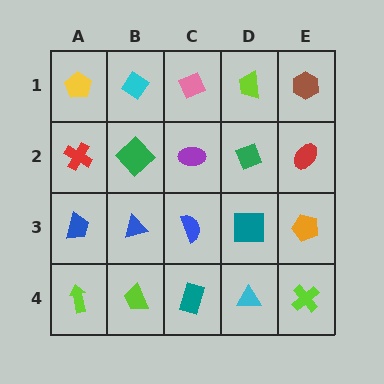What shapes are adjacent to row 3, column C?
A purple ellipse (row 2, column C), a teal rectangle (row 4, column C), a blue triangle (row 3, column B), a teal square (row 3, column D).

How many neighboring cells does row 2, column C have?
4.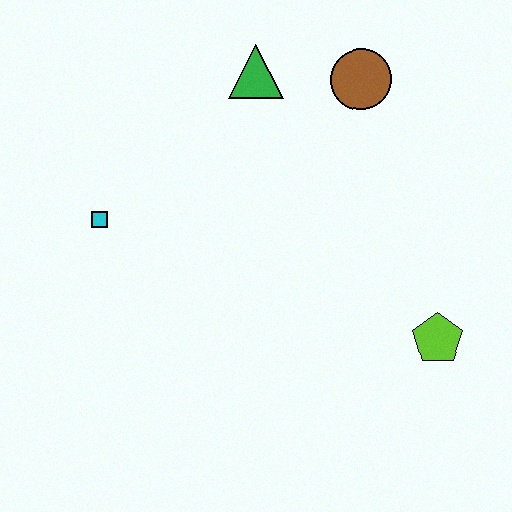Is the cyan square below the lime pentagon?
No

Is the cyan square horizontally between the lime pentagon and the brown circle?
No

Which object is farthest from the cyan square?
The lime pentagon is farthest from the cyan square.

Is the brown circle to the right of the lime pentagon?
No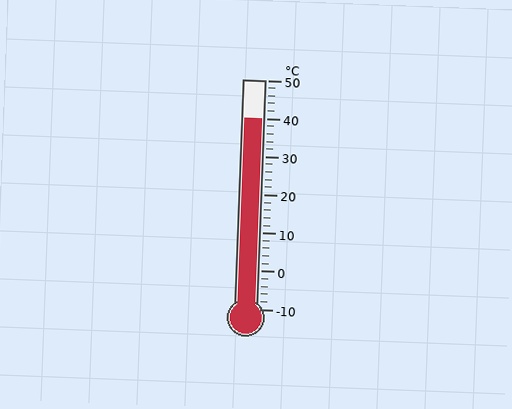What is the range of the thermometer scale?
The thermometer scale ranges from -10°C to 50°C.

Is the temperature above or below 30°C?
The temperature is above 30°C.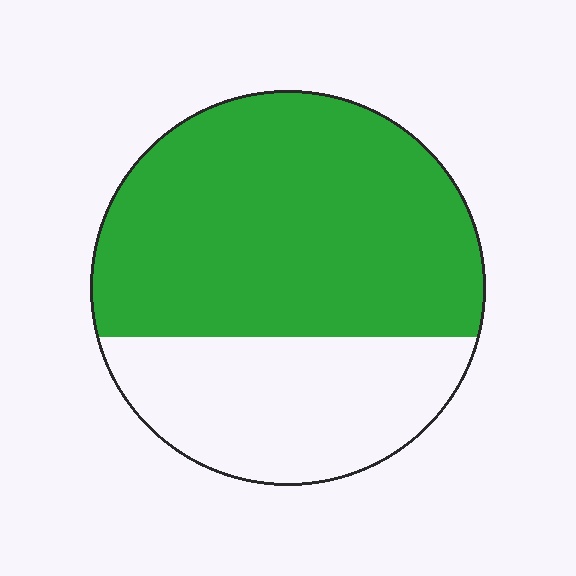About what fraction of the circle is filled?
About two thirds (2/3).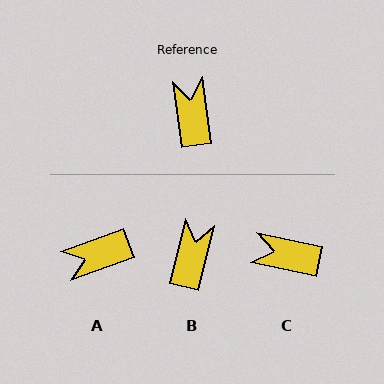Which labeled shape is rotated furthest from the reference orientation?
A, about 102 degrees away.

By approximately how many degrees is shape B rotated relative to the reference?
Approximately 23 degrees clockwise.